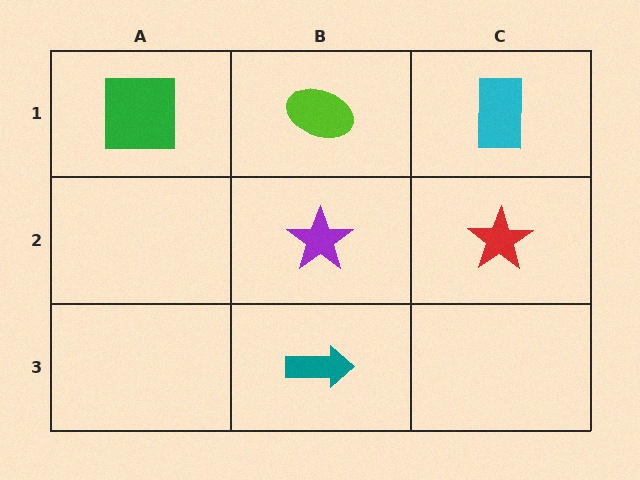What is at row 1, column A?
A green square.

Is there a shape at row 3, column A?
No, that cell is empty.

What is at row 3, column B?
A teal arrow.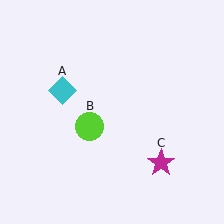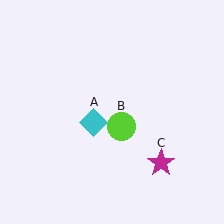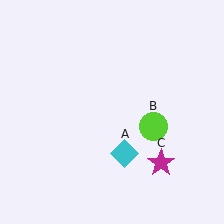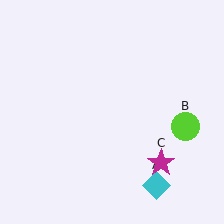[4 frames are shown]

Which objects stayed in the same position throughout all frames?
Magenta star (object C) remained stationary.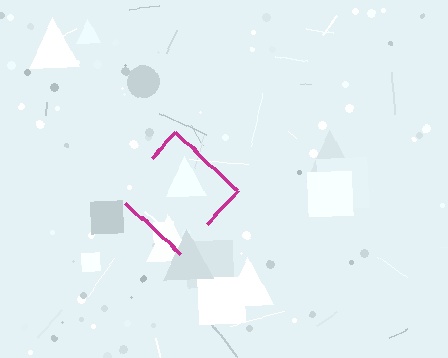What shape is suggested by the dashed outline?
The dashed outline suggests a diamond.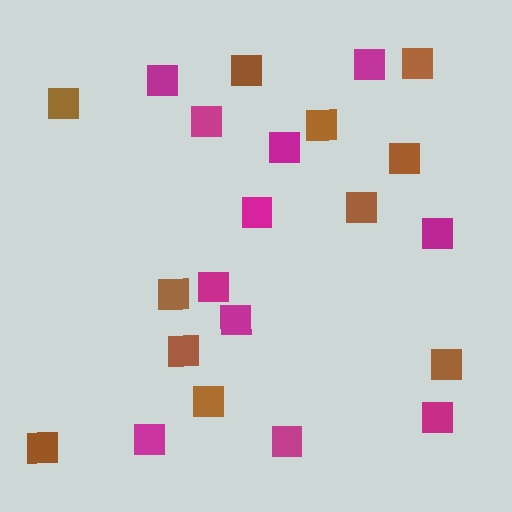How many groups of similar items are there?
There are 2 groups: one group of brown squares (11) and one group of magenta squares (11).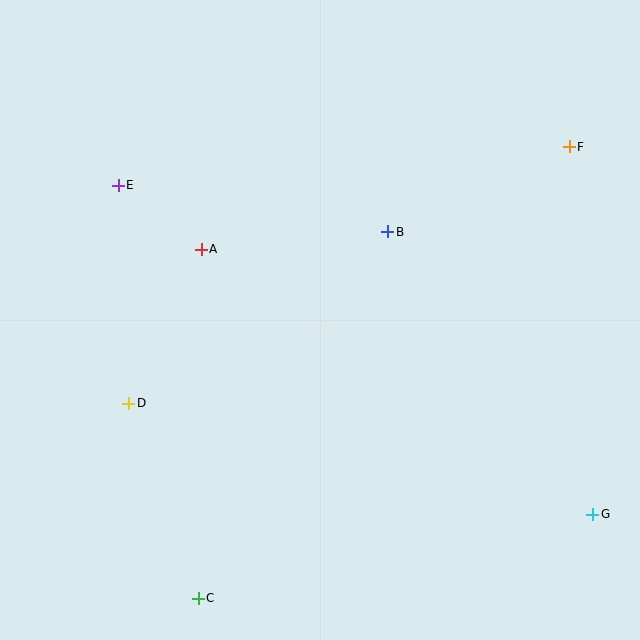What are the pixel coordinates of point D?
Point D is at (129, 403).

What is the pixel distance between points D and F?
The distance between D and F is 510 pixels.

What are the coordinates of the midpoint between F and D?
The midpoint between F and D is at (349, 275).